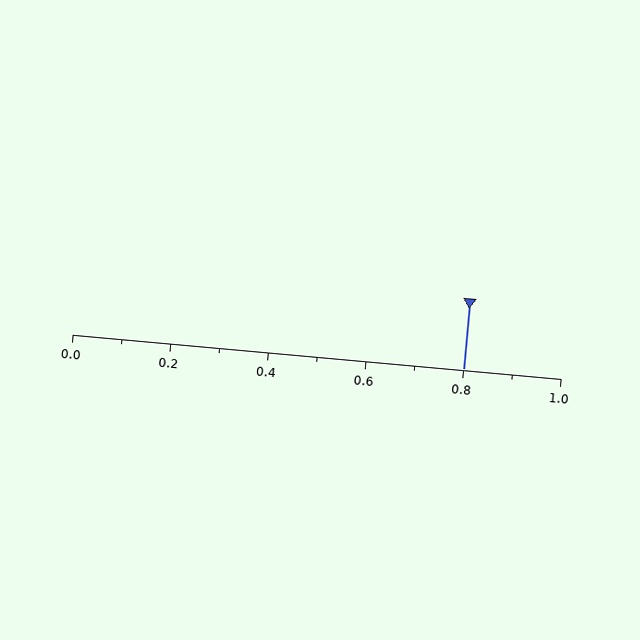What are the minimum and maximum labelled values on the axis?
The axis runs from 0.0 to 1.0.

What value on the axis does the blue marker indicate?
The marker indicates approximately 0.8.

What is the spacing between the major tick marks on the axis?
The major ticks are spaced 0.2 apart.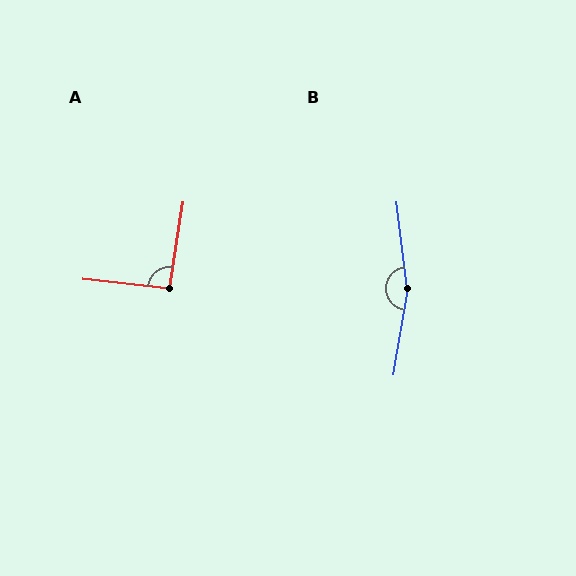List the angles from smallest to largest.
A (93°), B (164°).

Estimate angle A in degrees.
Approximately 93 degrees.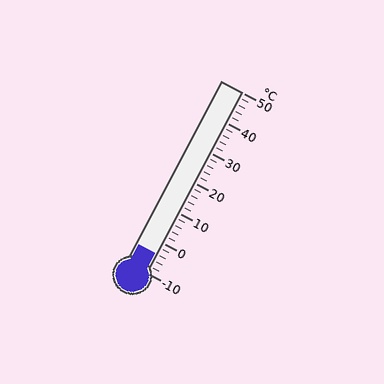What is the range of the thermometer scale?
The thermometer scale ranges from -10°C to 50°C.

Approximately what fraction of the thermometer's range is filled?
The thermometer is filled to approximately 10% of its range.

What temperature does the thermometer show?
The thermometer shows approximately -4°C.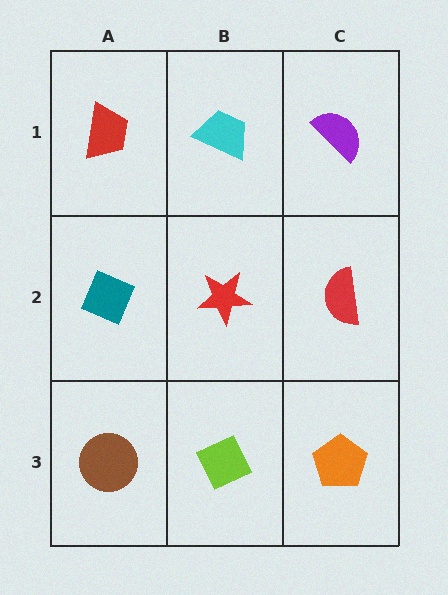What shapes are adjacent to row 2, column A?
A red trapezoid (row 1, column A), a brown circle (row 3, column A), a red star (row 2, column B).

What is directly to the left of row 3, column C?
A lime diamond.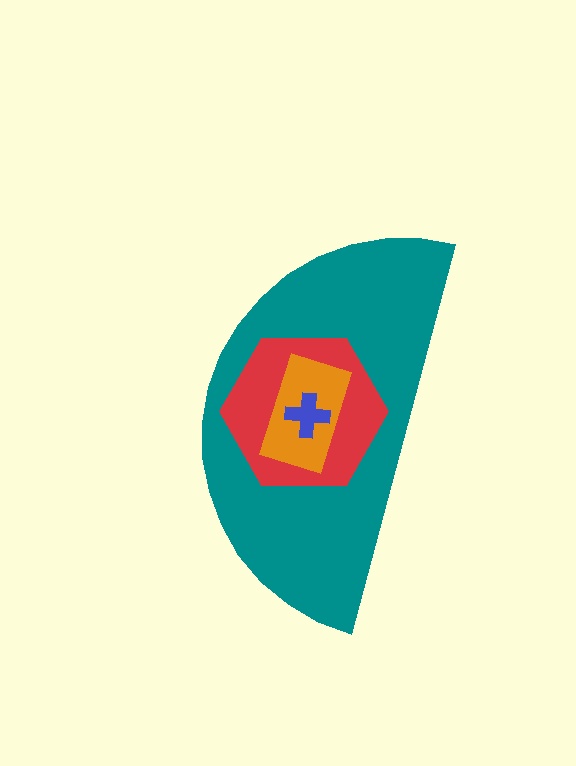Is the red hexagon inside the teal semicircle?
Yes.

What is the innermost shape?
The blue cross.